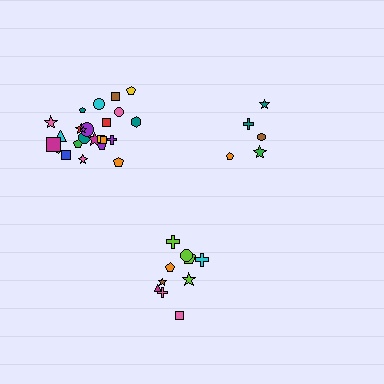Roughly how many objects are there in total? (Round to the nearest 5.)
Roughly 40 objects in total.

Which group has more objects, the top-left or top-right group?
The top-left group.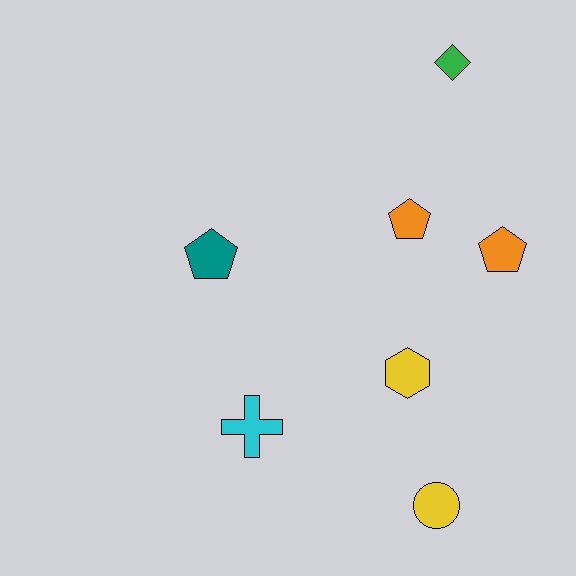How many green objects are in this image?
There is 1 green object.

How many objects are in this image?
There are 7 objects.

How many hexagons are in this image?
There is 1 hexagon.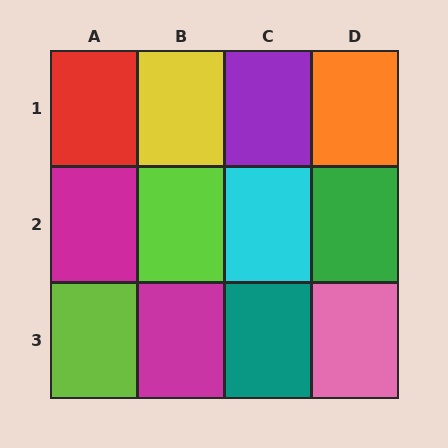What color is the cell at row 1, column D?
Orange.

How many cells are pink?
1 cell is pink.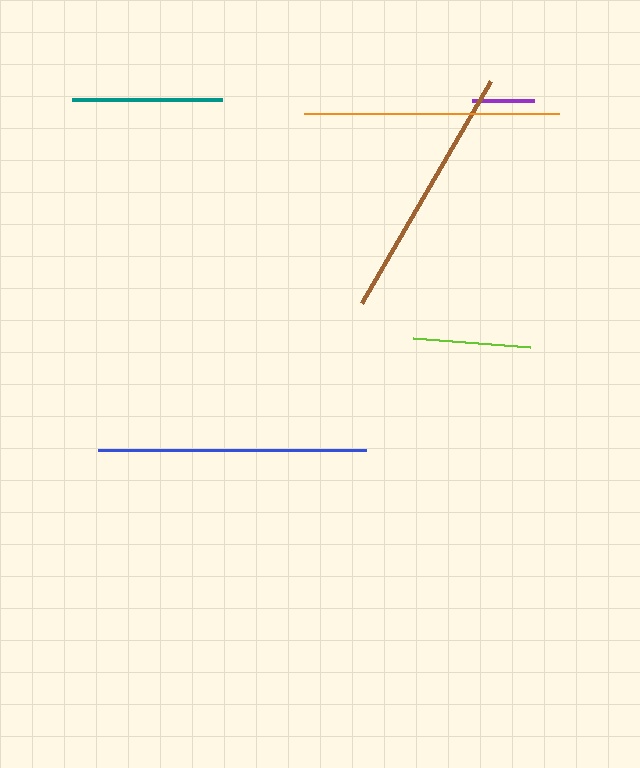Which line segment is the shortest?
The purple line is the shortest at approximately 62 pixels.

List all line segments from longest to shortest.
From longest to shortest: blue, brown, orange, teal, lime, purple.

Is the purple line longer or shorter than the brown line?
The brown line is longer than the purple line.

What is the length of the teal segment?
The teal segment is approximately 150 pixels long.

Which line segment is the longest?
The blue line is the longest at approximately 268 pixels.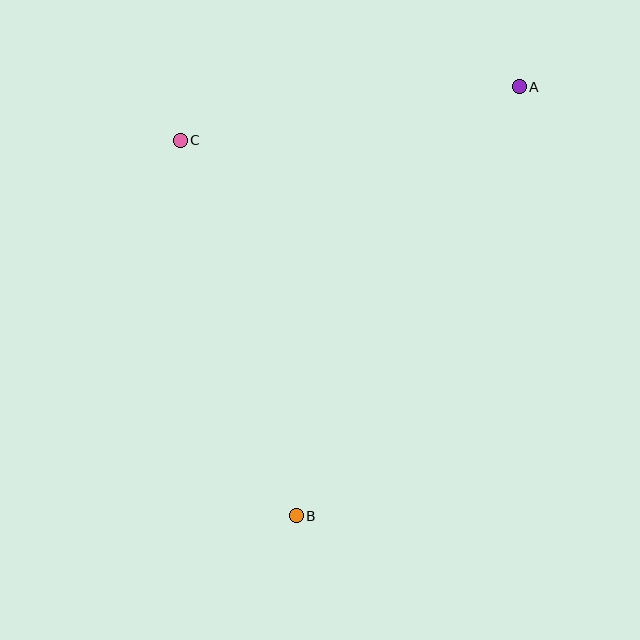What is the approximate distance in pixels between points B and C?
The distance between B and C is approximately 393 pixels.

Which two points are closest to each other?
Points A and C are closest to each other.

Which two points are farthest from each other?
Points A and B are farthest from each other.